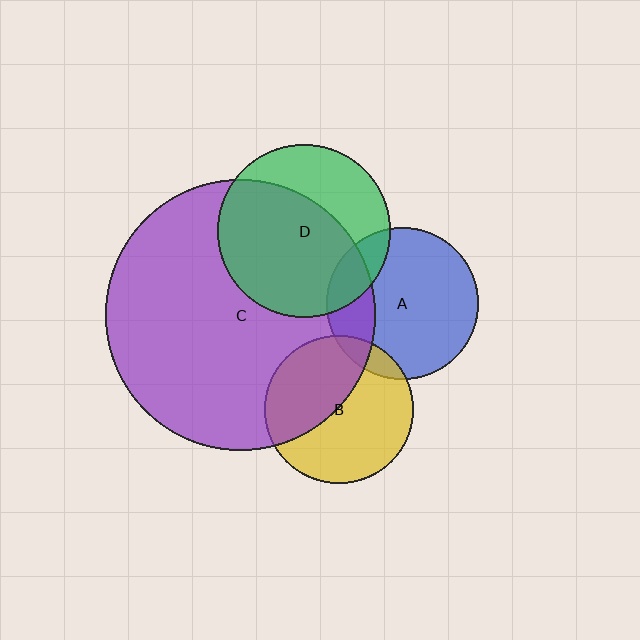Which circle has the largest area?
Circle C (purple).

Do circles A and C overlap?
Yes.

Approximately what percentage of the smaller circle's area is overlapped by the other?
Approximately 25%.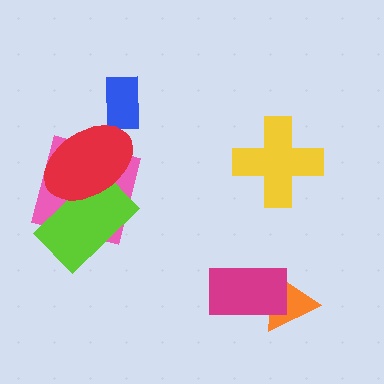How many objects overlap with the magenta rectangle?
1 object overlaps with the magenta rectangle.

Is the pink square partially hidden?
Yes, it is partially covered by another shape.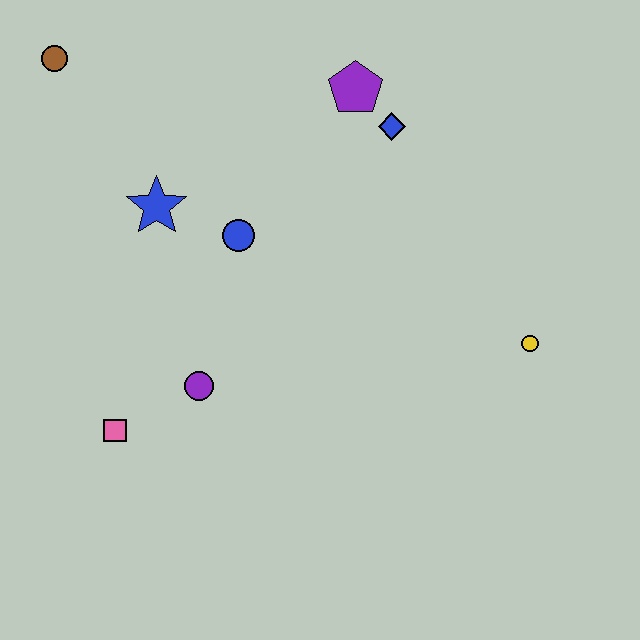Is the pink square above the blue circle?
No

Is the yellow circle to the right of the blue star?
Yes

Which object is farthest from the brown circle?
The yellow circle is farthest from the brown circle.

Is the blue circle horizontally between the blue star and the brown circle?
No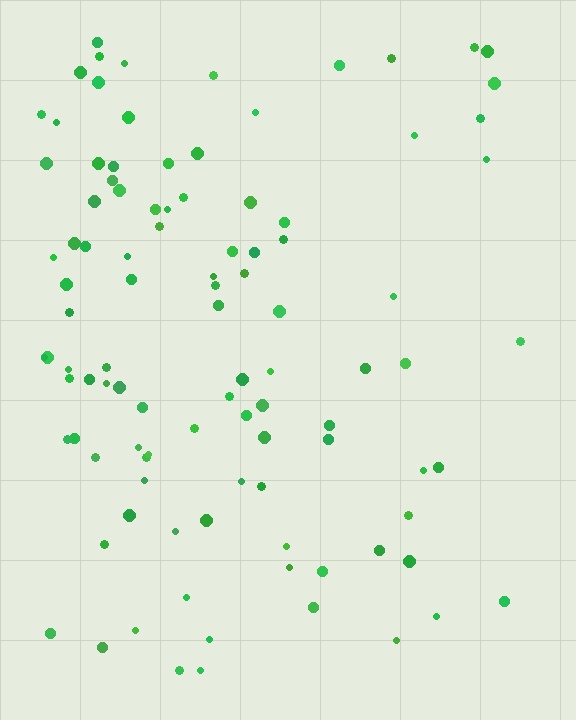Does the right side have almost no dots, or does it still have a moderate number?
Still a moderate number, just noticeably fewer than the left.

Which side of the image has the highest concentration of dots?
The left.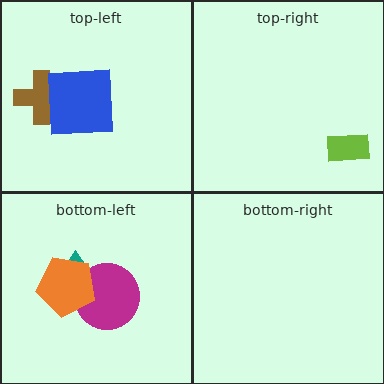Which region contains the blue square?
The top-left region.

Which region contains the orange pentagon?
The bottom-left region.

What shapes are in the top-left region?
The brown cross, the blue square.